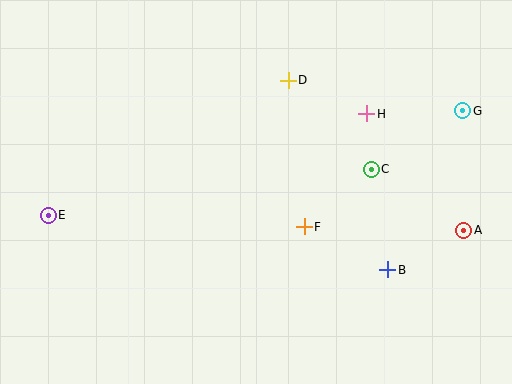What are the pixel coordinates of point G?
Point G is at (463, 111).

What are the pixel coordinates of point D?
Point D is at (288, 80).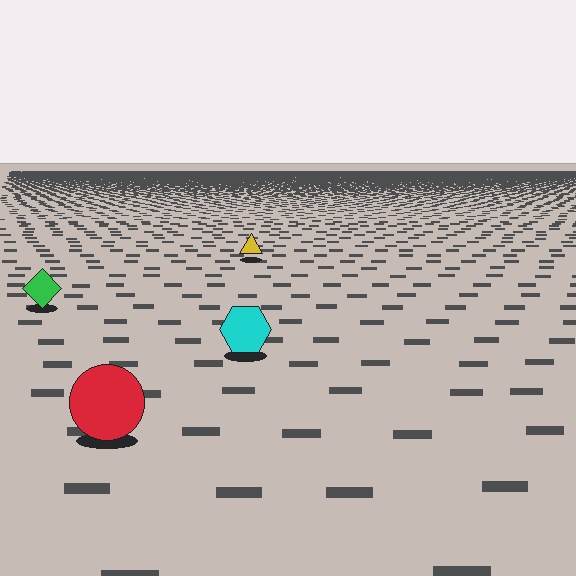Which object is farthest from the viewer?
The yellow triangle is farthest from the viewer. It appears smaller and the ground texture around it is denser.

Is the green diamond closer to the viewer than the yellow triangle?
Yes. The green diamond is closer — you can tell from the texture gradient: the ground texture is coarser near it.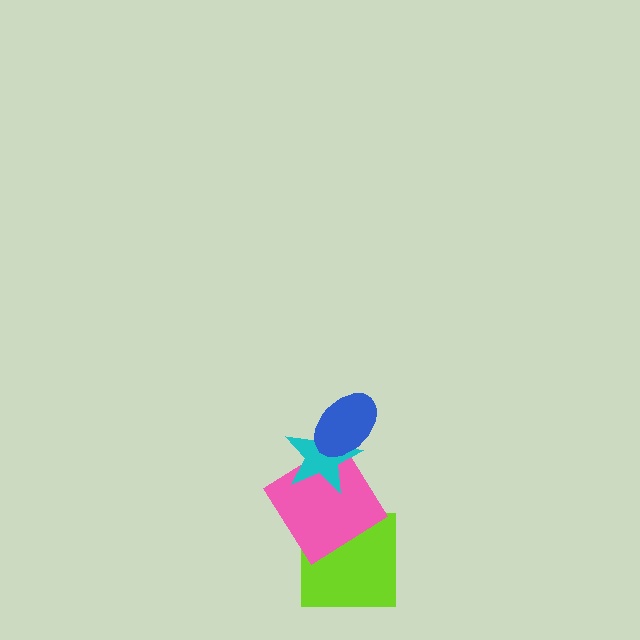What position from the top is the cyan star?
The cyan star is 2nd from the top.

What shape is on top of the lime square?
The pink diamond is on top of the lime square.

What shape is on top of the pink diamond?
The cyan star is on top of the pink diamond.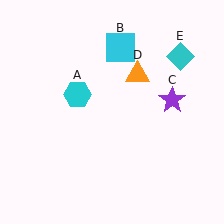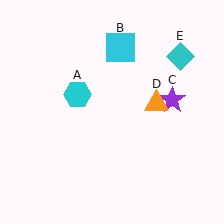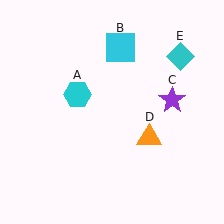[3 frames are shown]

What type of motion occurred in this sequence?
The orange triangle (object D) rotated clockwise around the center of the scene.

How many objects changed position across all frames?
1 object changed position: orange triangle (object D).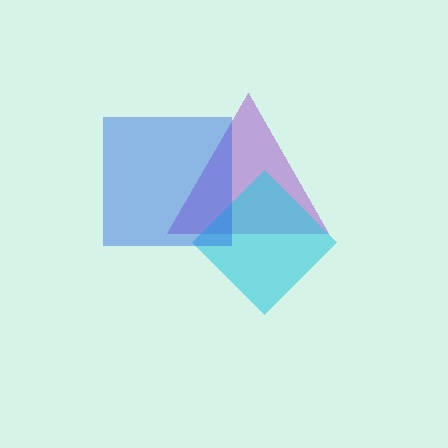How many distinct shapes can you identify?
There are 3 distinct shapes: a purple triangle, a cyan diamond, a blue square.